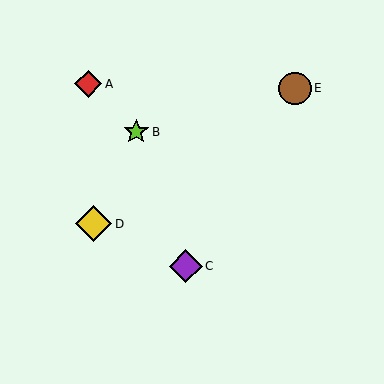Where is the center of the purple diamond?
The center of the purple diamond is at (186, 266).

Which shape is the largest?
The yellow diamond (labeled D) is the largest.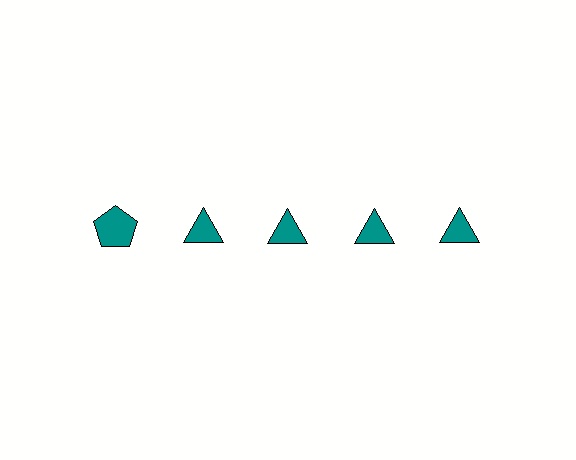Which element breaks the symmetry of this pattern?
The teal pentagon in the top row, leftmost column breaks the symmetry. All other shapes are teal triangles.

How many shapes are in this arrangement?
There are 5 shapes arranged in a grid pattern.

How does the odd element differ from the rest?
It has a different shape: pentagon instead of triangle.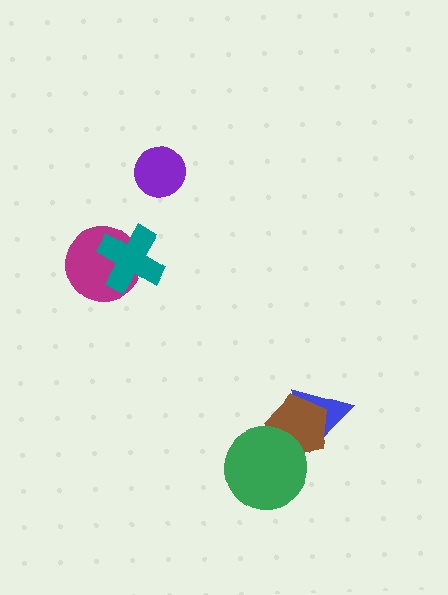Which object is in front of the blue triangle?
The brown pentagon is in front of the blue triangle.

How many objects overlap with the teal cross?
1 object overlaps with the teal cross.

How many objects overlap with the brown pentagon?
2 objects overlap with the brown pentagon.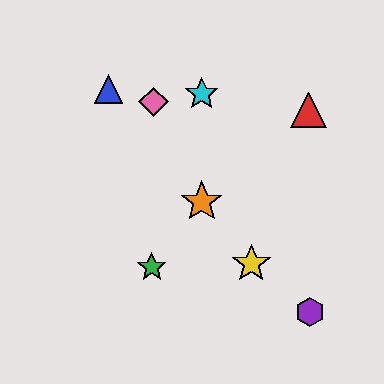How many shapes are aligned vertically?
2 shapes (the orange star, the cyan star) are aligned vertically.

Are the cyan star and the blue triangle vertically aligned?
No, the cyan star is at x≈202 and the blue triangle is at x≈109.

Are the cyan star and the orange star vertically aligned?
Yes, both are at x≈202.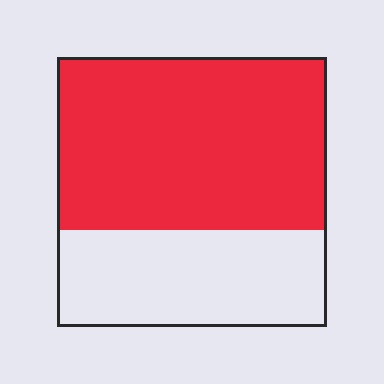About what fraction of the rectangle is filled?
About five eighths (5/8).